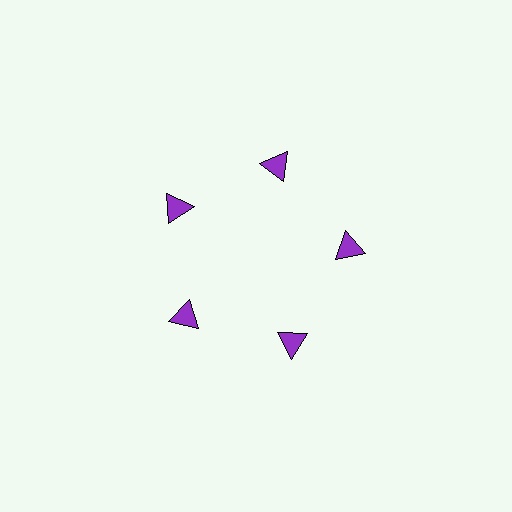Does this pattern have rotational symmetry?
Yes, this pattern has 5-fold rotational symmetry. It looks the same after rotating 72 degrees around the center.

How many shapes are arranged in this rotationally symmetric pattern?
There are 5 shapes, arranged in 5 groups of 1.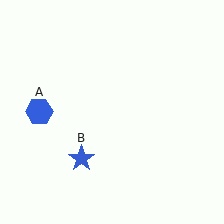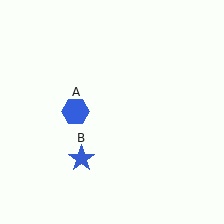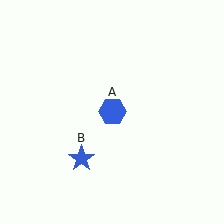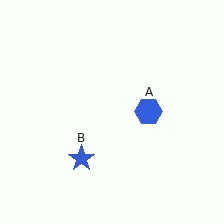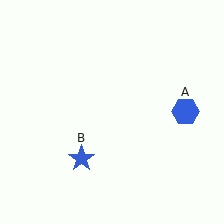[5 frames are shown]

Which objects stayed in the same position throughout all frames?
Blue star (object B) remained stationary.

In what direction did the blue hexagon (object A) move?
The blue hexagon (object A) moved right.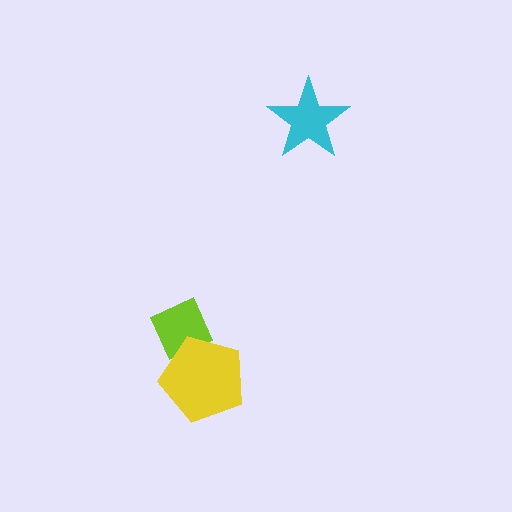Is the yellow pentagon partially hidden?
No, no other shape covers it.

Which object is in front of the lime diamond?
The yellow pentagon is in front of the lime diamond.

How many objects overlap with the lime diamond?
1 object overlaps with the lime diamond.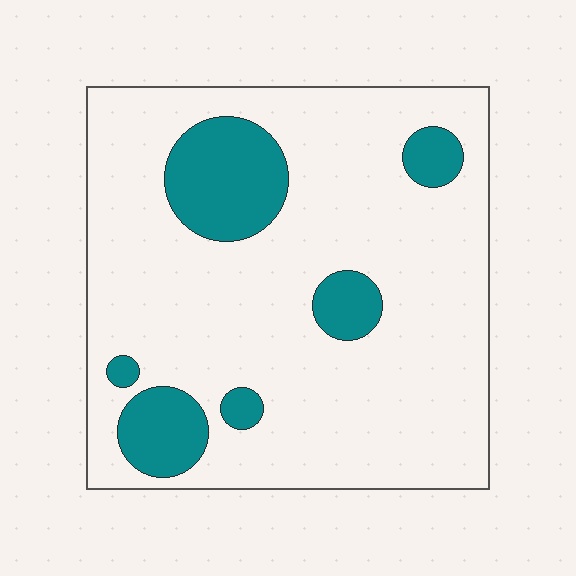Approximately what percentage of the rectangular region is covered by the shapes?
Approximately 15%.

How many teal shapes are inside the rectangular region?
6.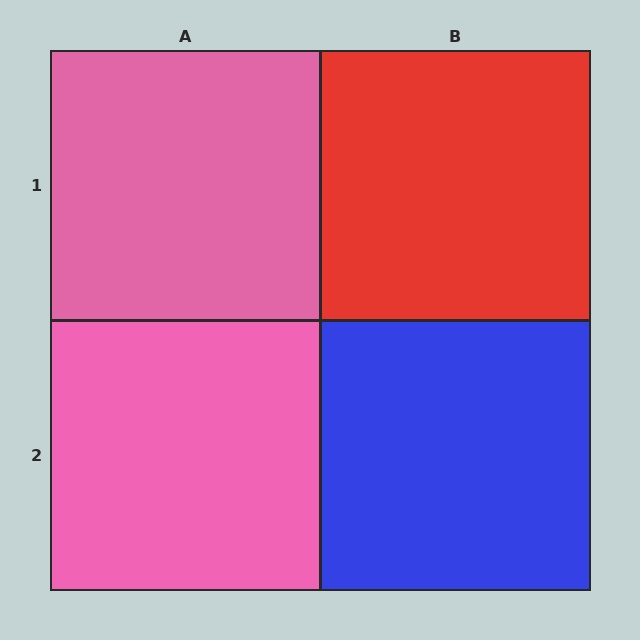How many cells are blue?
1 cell is blue.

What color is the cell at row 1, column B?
Red.